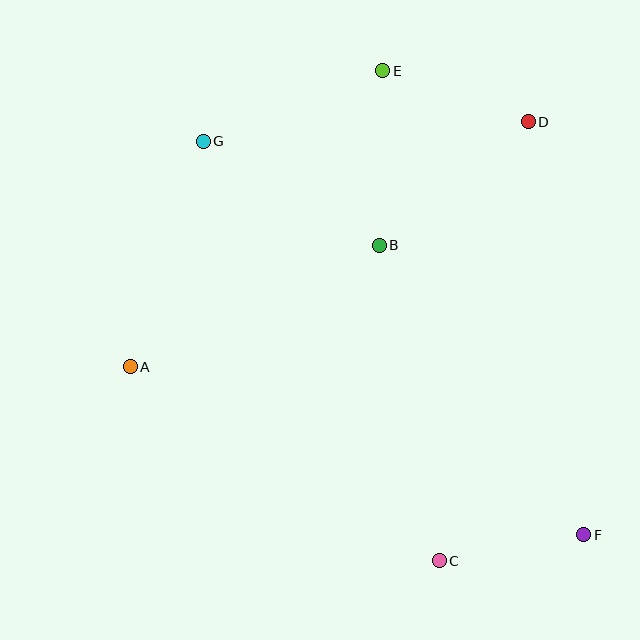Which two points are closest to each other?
Points C and F are closest to each other.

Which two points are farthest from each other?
Points F and G are farthest from each other.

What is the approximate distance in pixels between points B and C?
The distance between B and C is approximately 321 pixels.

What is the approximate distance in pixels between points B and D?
The distance between B and D is approximately 194 pixels.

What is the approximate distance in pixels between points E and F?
The distance between E and F is approximately 505 pixels.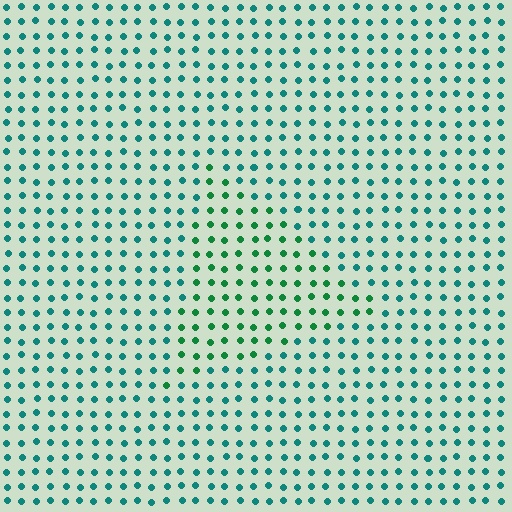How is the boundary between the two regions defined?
The boundary is defined purely by a slight shift in hue (about 34 degrees). Spacing, size, and orientation are identical on both sides.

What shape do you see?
I see a triangle.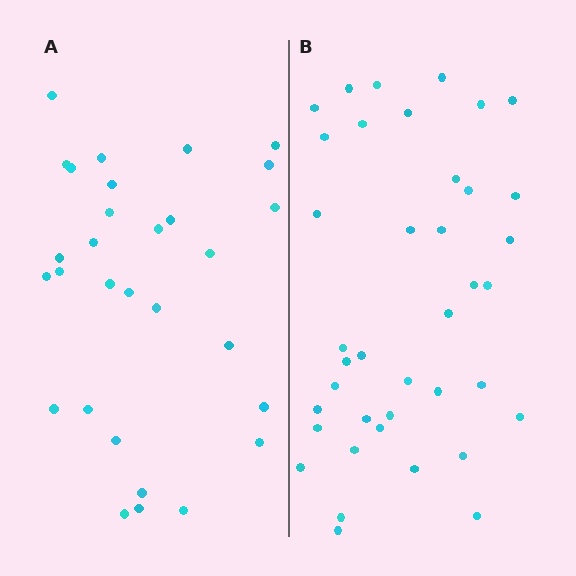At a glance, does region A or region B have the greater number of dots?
Region B (the right region) has more dots.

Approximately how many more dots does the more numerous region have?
Region B has roughly 8 or so more dots than region A.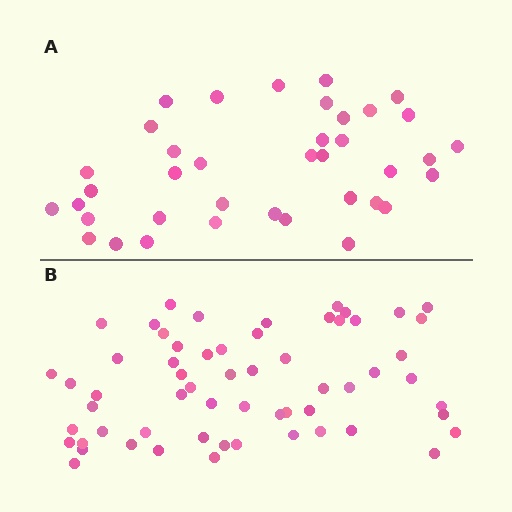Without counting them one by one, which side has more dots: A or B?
Region B (the bottom region) has more dots.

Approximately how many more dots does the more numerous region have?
Region B has approximately 20 more dots than region A.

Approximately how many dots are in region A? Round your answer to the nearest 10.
About 40 dots. (The exact count is 38, which rounds to 40.)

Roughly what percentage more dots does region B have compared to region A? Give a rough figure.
About 60% more.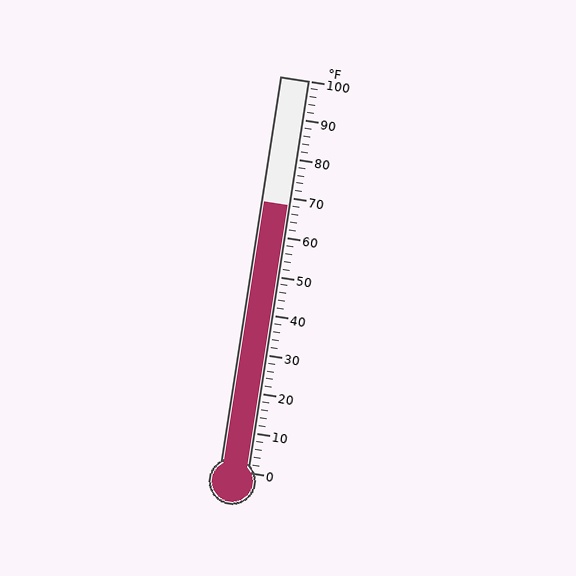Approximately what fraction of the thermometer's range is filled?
The thermometer is filled to approximately 70% of its range.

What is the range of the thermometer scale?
The thermometer scale ranges from 0°F to 100°F.